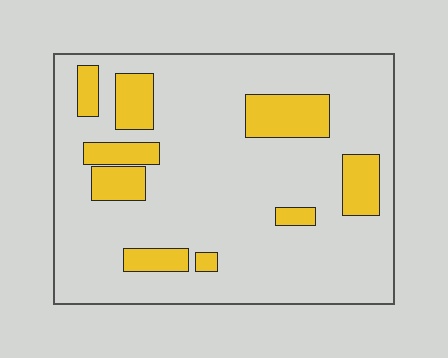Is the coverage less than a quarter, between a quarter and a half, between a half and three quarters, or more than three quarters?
Less than a quarter.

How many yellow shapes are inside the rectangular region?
9.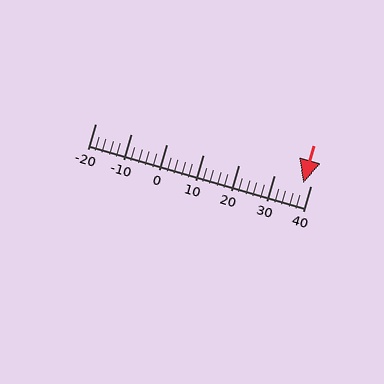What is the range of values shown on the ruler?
The ruler shows values from -20 to 40.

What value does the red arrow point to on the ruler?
The red arrow points to approximately 38.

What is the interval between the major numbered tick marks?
The major tick marks are spaced 10 units apart.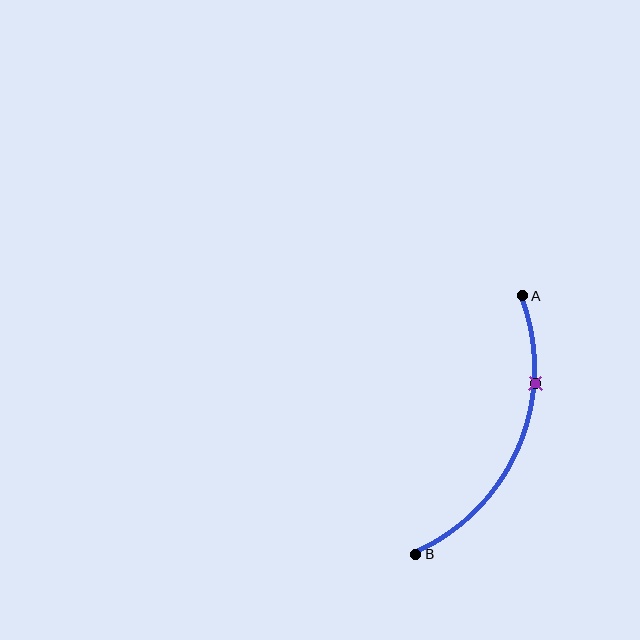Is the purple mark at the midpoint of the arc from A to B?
No. The purple mark lies on the arc but is closer to endpoint A. The arc midpoint would be at the point on the curve equidistant along the arc from both A and B.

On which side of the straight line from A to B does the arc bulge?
The arc bulges to the right of the straight line connecting A and B.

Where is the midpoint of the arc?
The arc midpoint is the point on the curve farthest from the straight line joining A and B. It sits to the right of that line.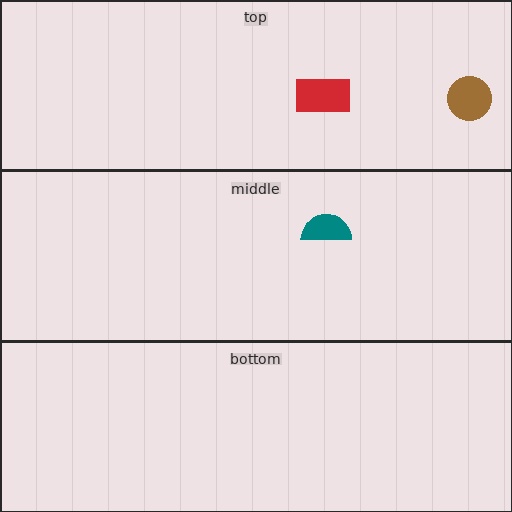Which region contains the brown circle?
The top region.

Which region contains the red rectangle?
The top region.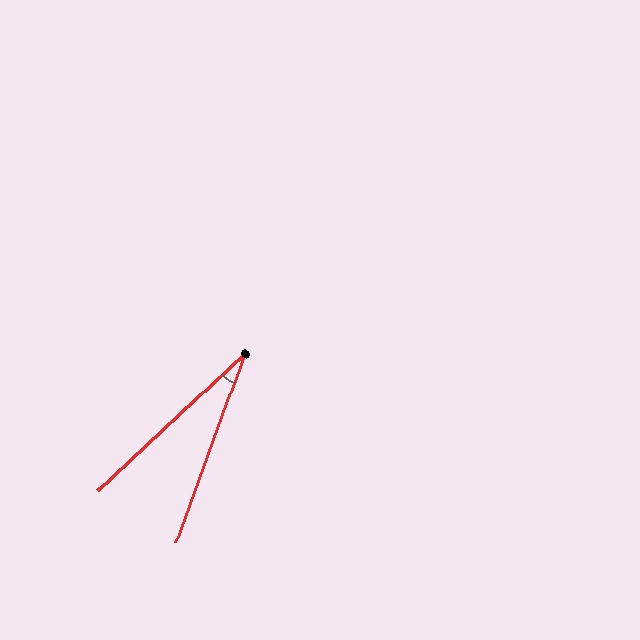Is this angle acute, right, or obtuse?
It is acute.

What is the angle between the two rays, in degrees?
Approximately 27 degrees.